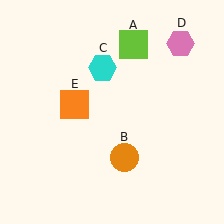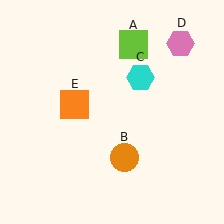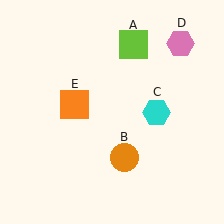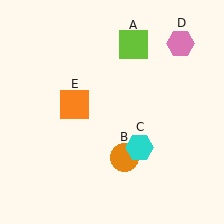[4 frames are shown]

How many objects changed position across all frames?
1 object changed position: cyan hexagon (object C).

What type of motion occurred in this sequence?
The cyan hexagon (object C) rotated clockwise around the center of the scene.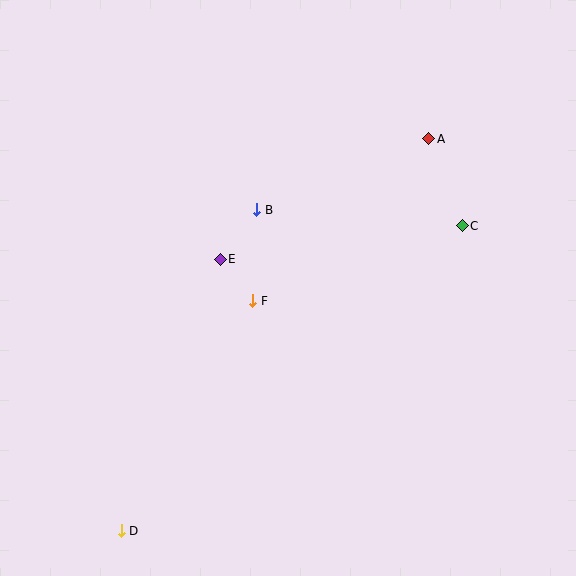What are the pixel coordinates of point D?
Point D is at (121, 531).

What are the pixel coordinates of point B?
Point B is at (257, 210).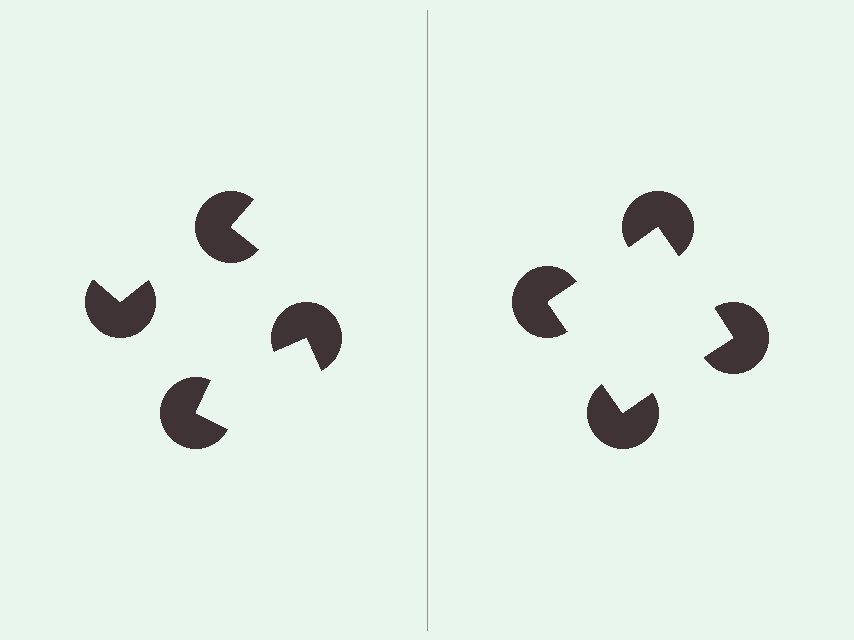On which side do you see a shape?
An illusory square appears on the right side. On the left side the wedge cuts are rotated, so no coherent shape forms.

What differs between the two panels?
The pac-man discs are positioned identically on both sides; only the wedge orientations differ. On the right they align to a square; on the left they are misaligned.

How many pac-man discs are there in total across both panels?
8 — 4 on each side.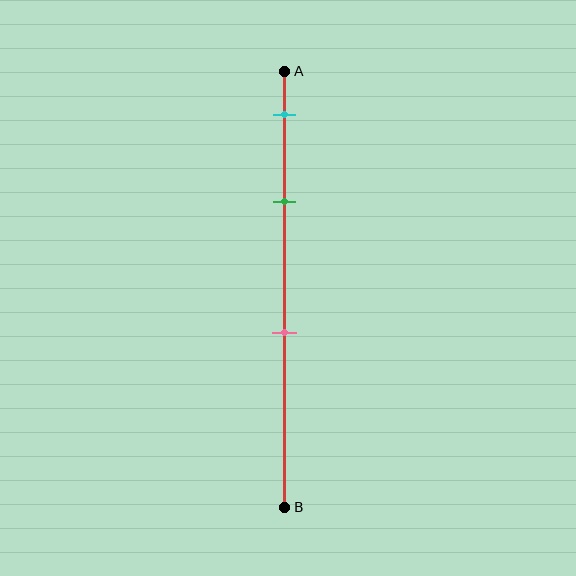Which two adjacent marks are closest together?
The cyan and green marks are the closest adjacent pair.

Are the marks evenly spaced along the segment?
No, the marks are not evenly spaced.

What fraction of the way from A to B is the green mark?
The green mark is approximately 30% (0.3) of the way from A to B.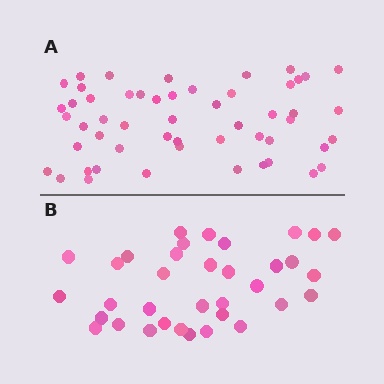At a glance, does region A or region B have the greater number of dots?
Region A (the top region) has more dots.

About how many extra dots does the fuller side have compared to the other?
Region A has approximately 20 more dots than region B.